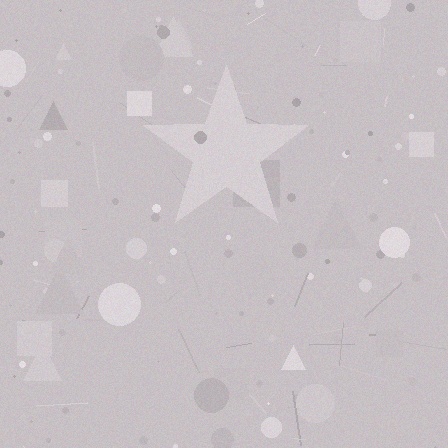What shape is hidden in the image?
A star is hidden in the image.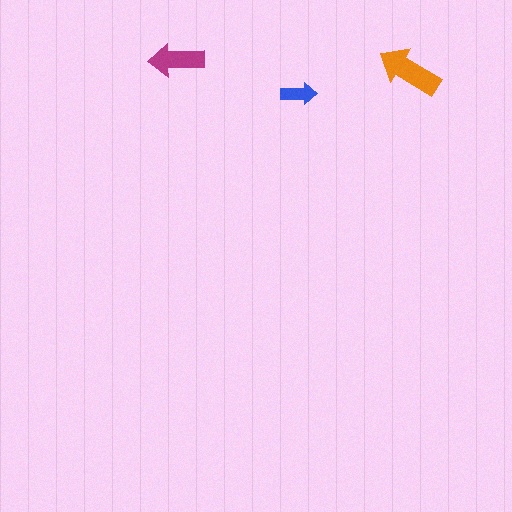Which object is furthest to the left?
The magenta arrow is leftmost.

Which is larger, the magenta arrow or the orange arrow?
The orange one.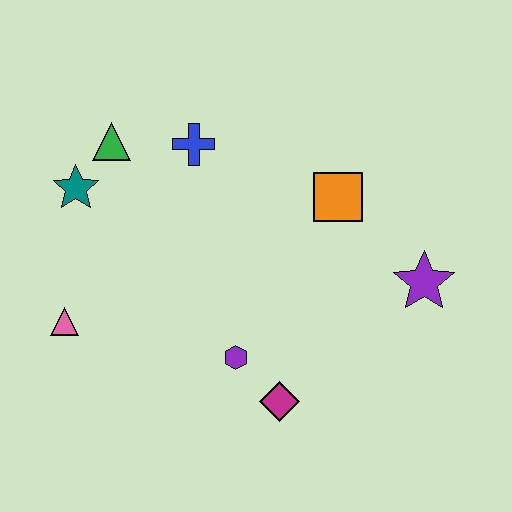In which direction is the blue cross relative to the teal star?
The blue cross is to the right of the teal star.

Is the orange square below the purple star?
No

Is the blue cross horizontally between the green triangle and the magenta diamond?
Yes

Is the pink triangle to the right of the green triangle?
No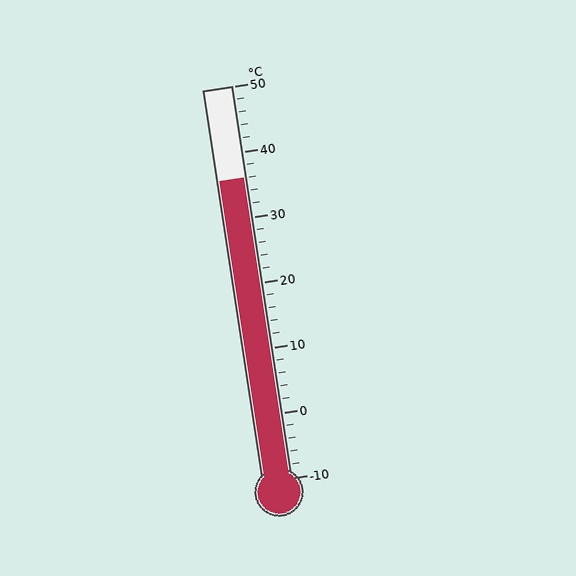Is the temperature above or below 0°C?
The temperature is above 0°C.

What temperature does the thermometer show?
The thermometer shows approximately 36°C.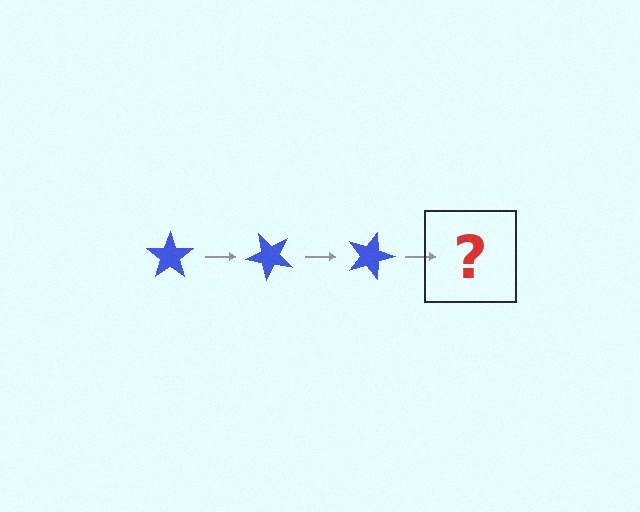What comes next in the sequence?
The next element should be a blue star rotated 135 degrees.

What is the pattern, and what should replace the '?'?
The pattern is that the star rotates 45 degrees each step. The '?' should be a blue star rotated 135 degrees.